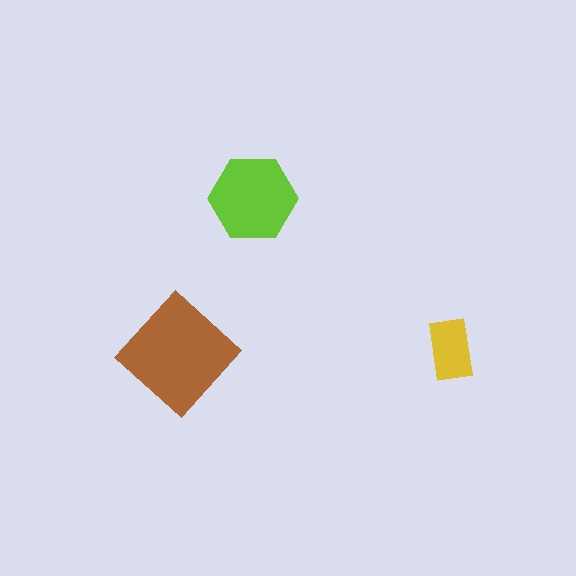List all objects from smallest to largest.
The yellow rectangle, the lime hexagon, the brown diamond.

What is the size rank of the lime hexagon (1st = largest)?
2nd.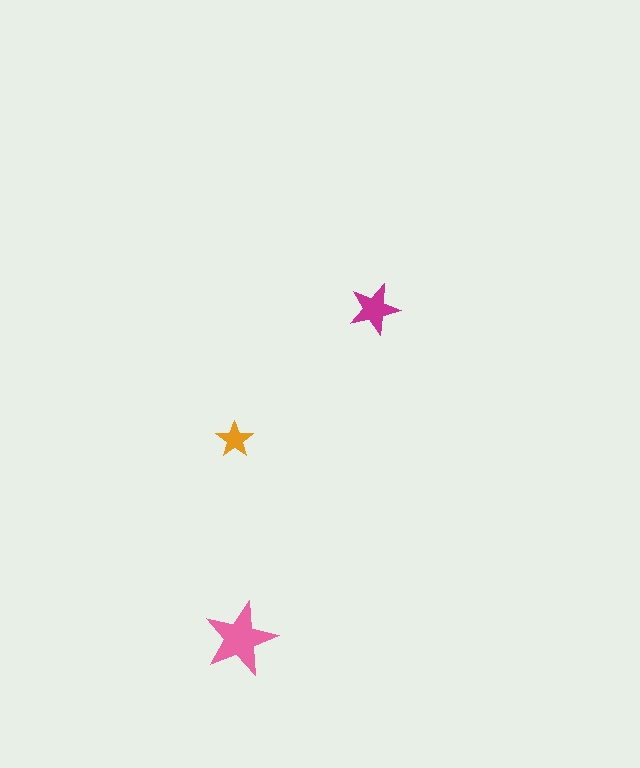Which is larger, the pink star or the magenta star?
The pink one.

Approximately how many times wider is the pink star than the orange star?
About 2 times wider.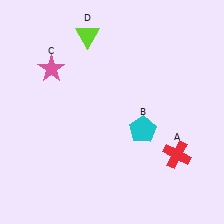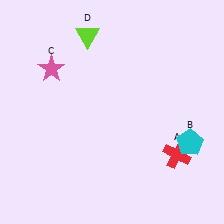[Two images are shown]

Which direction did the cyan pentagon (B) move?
The cyan pentagon (B) moved right.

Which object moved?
The cyan pentagon (B) moved right.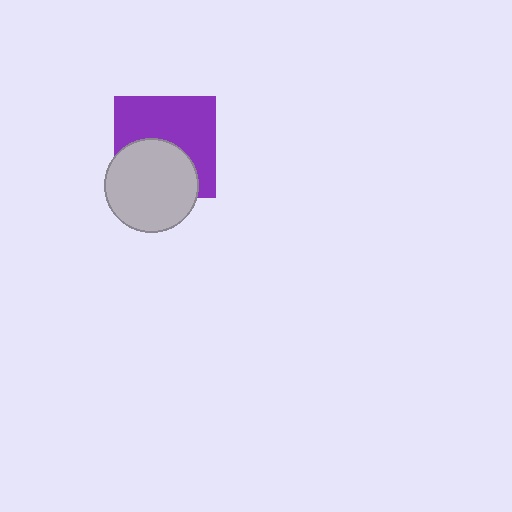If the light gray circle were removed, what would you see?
You would see the complete purple square.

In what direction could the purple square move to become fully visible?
The purple square could move up. That would shift it out from behind the light gray circle entirely.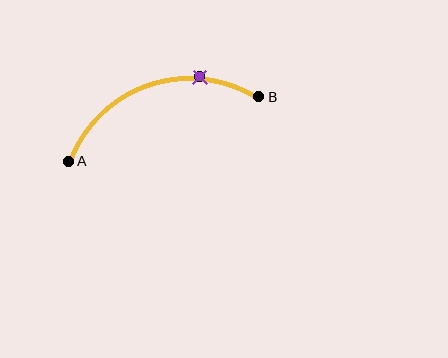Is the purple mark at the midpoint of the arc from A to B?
No. The purple mark lies on the arc but is closer to endpoint B. The arc midpoint would be at the point on the curve equidistant along the arc from both A and B.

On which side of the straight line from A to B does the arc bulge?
The arc bulges above the straight line connecting A and B.